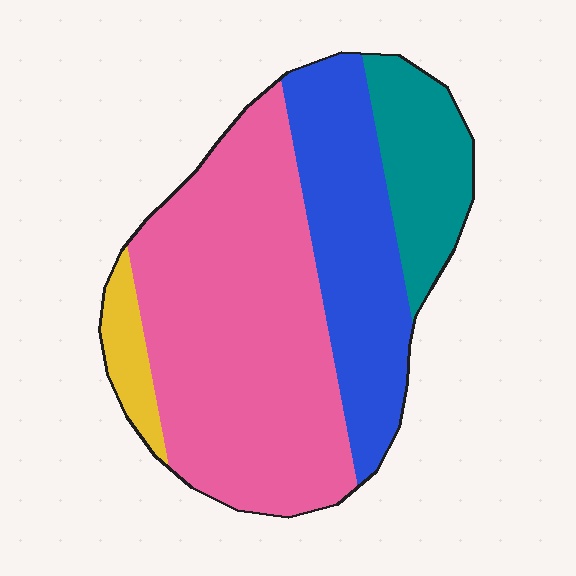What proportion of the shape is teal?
Teal covers roughly 15% of the shape.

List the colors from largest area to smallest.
From largest to smallest: pink, blue, teal, yellow.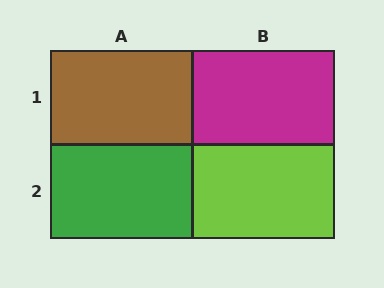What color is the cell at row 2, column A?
Green.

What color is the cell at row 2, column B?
Lime.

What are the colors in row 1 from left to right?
Brown, magenta.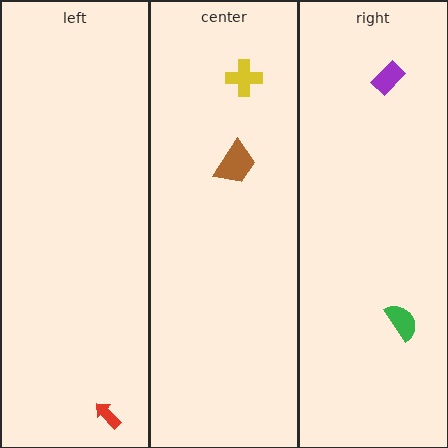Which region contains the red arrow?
The left region.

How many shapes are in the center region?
2.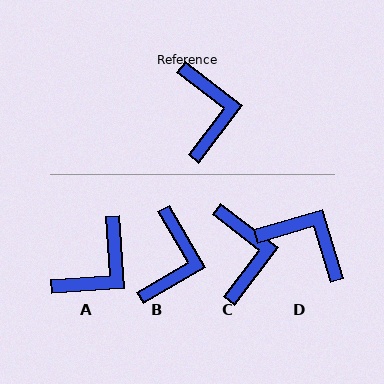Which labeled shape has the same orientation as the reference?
C.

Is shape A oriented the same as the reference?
No, it is off by about 49 degrees.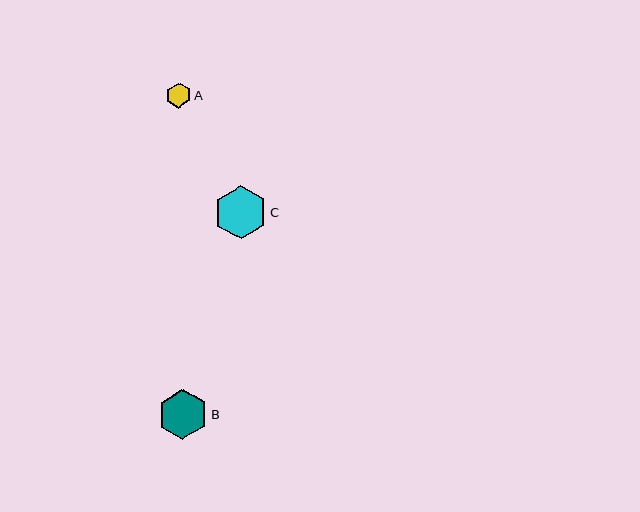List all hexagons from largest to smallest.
From largest to smallest: C, B, A.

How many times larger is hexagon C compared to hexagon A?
Hexagon C is approximately 2.1 times the size of hexagon A.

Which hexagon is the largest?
Hexagon C is the largest with a size of approximately 52 pixels.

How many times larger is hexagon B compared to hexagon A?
Hexagon B is approximately 2.0 times the size of hexagon A.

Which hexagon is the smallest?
Hexagon A is the smallest with a size of approximately 25 pixels.